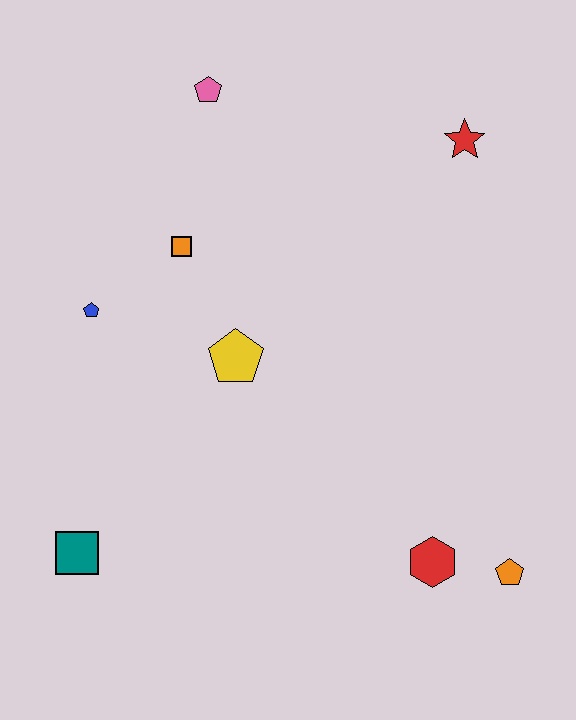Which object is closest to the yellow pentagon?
The orange square is closest to the yellow pentagon.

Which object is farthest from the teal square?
The red star is farthest from the teal square.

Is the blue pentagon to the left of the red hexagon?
Yes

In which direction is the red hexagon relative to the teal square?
The red hexagon is to the right of the teal square.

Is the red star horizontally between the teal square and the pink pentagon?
No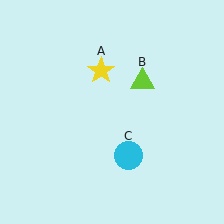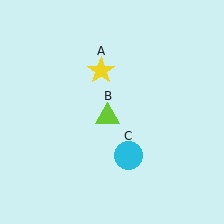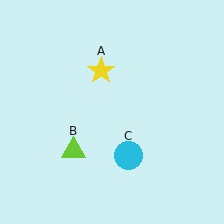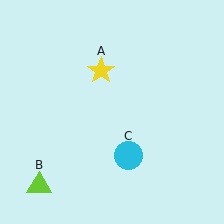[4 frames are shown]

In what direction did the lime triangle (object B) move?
The lime triangle (object B) moved down and to the left.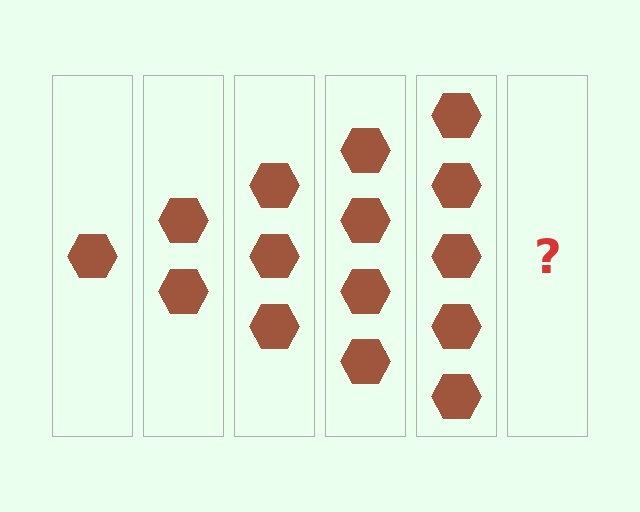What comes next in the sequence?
The next element should be 6 hexagons.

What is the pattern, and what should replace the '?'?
The pattern is that each step adds one more hexagon. The '?' should be 6 hexagons.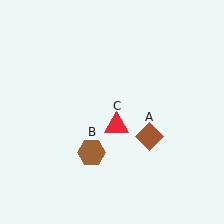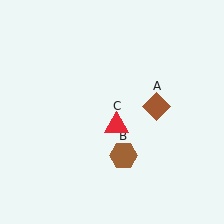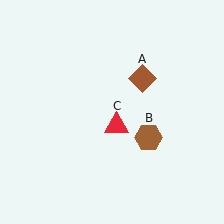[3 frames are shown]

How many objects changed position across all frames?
2 objects changed position: brown diamond (object A), brown hexagon (object B).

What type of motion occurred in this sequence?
The brown diamond (object A), brown hexagon (object B) rotated counterclockwise around the center of the scene.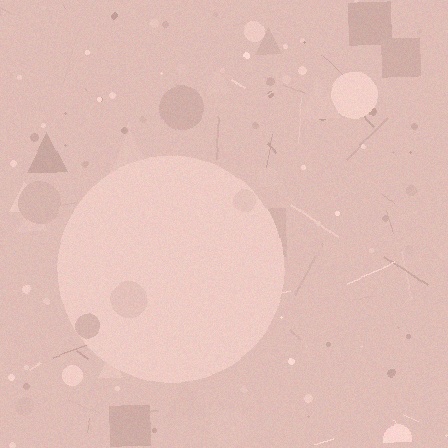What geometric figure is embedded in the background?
A circle is embedded in the background.